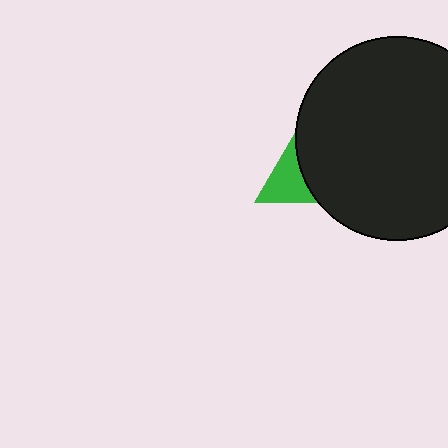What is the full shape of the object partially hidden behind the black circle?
The partially hidden object is a green triangle.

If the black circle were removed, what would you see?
You would see the complete green triangle.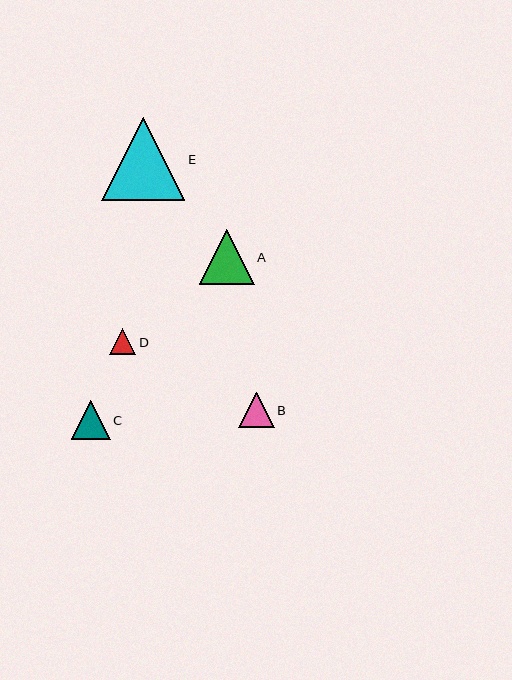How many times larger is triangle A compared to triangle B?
Triangle A is approximately 1.6 times the size of triangle B.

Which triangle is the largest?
Triangle E is the largest with a size of approximately 83 pixels.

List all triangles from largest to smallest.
From largest to smallest: E, A, C, B, D.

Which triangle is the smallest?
Triangle D is the smallest with a size of approximately 26 pixels.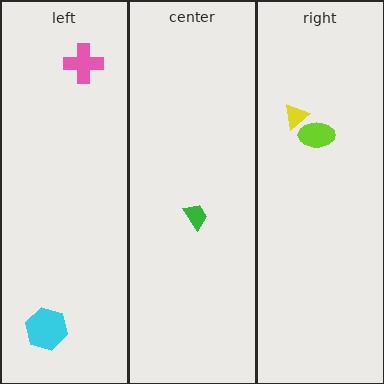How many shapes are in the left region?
2.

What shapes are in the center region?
The green trapezoid.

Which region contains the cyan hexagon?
The left region.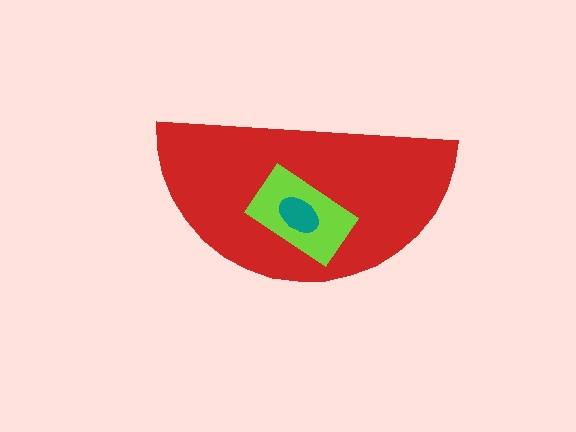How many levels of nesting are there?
3.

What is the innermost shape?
The teal ellipse.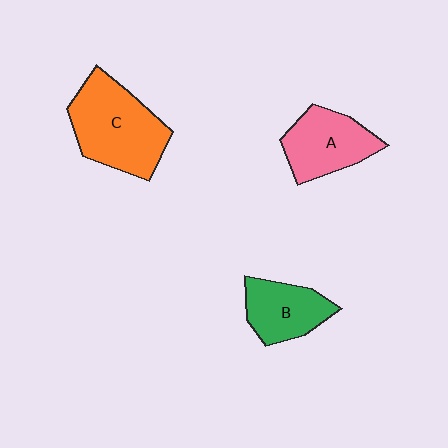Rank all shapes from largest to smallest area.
From largest to smallest: C (orange), A (pink), B (green).